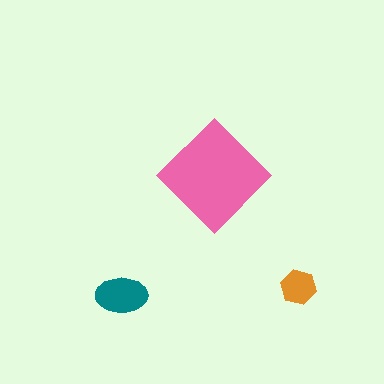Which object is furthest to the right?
The orange hexagon is rightmost.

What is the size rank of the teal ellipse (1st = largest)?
2nd.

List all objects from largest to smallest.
The pink diamond, the teal ellipse, the orange hexagon.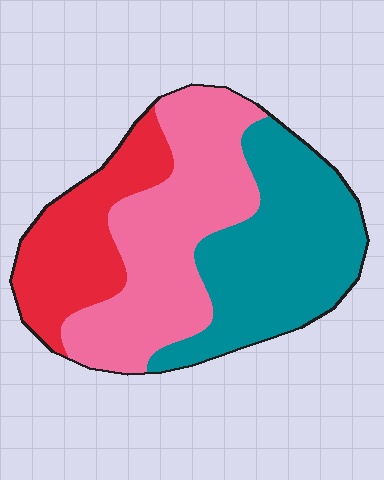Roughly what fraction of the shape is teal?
Teal covers about 35% of the shape.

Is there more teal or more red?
Teal.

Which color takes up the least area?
Red, at roughly 25%.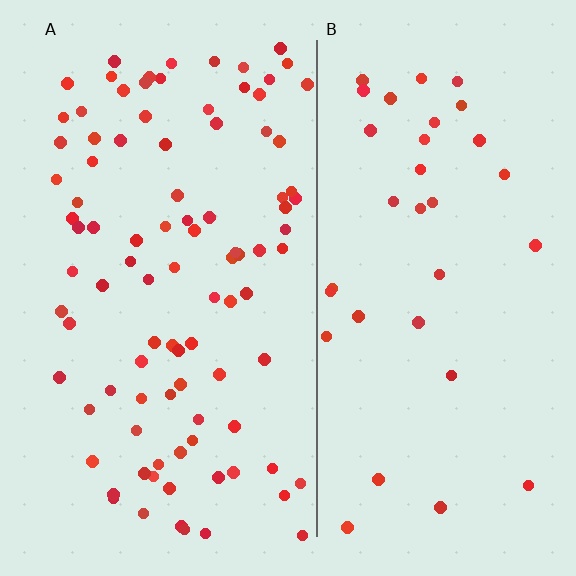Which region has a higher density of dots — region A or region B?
A (the left).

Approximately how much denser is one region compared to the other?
Approximately 2.8× — region A over region B.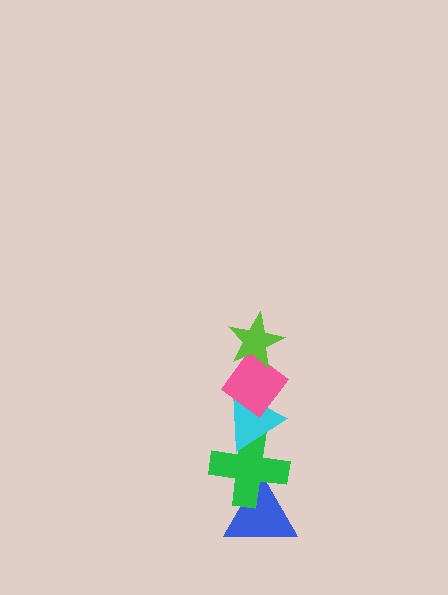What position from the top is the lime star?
The lime star is 1st from the top.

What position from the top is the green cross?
The green cross is 4th from the top.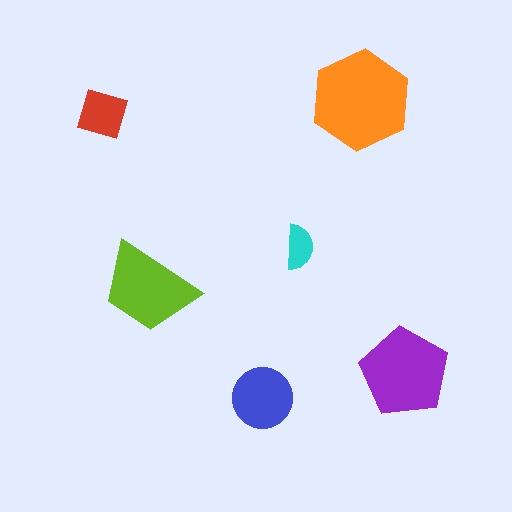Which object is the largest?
The orange hexagon.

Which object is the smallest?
The cyan semicircle.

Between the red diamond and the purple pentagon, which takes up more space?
The purple pentagon.